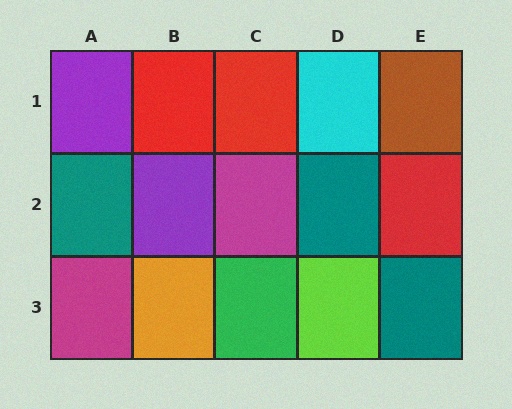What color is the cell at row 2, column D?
Teal.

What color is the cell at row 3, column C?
Green.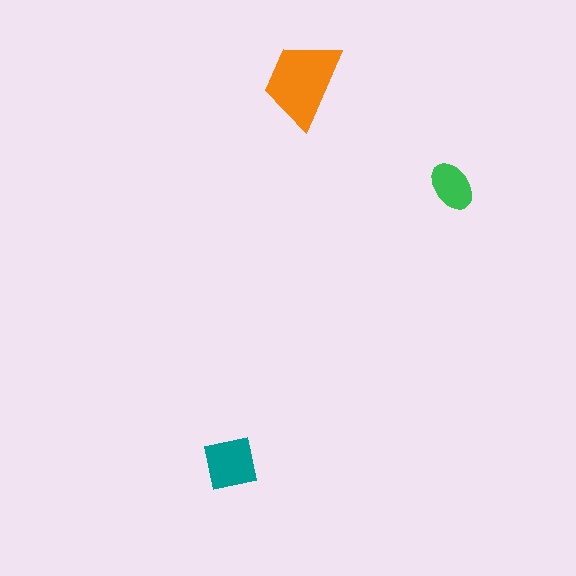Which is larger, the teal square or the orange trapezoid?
The orange trapezoid.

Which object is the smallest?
The green ellipse.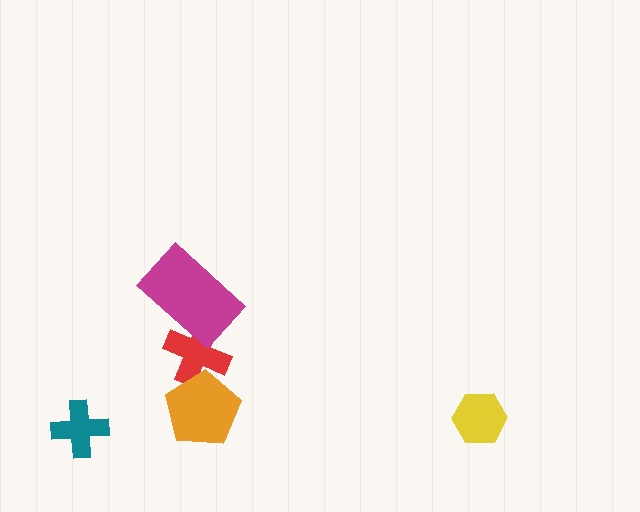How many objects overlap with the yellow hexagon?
0 objects overlap with the yellow hexagon.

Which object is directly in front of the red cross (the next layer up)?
The magenta rectangle is directly in front of the red cross.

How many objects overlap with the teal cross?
0 objects overlap with the teal cross.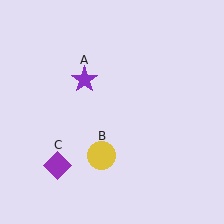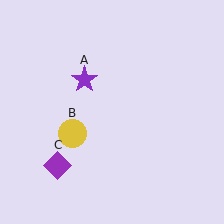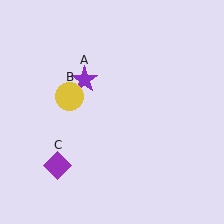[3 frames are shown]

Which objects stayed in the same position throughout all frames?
Purple star (object A) and purple diamond (object C) remained stationary.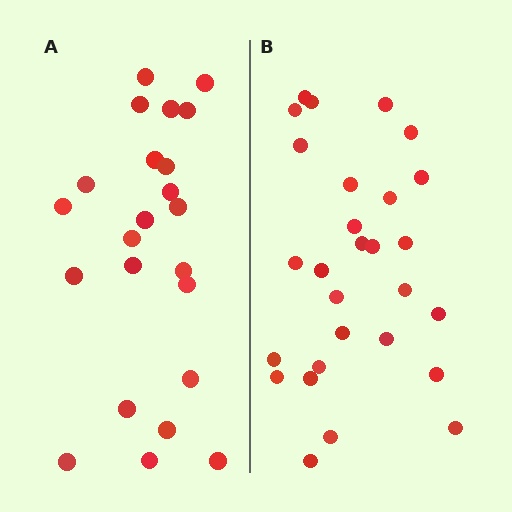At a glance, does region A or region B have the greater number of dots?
Region B (the right region) has more dots.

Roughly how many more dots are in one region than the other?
Region B has about 5 more dots than region A.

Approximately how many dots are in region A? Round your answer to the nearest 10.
About 20 dots. (The exact count is 23, which rounds to 20.)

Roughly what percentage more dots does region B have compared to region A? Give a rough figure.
About 20% more.